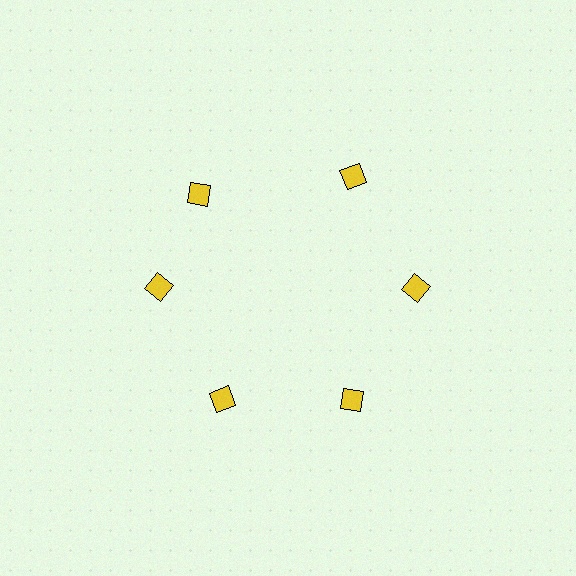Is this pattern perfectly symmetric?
No. The 6 yellow squares are arranged in a ring, but one element near the 11 o'clock position is rotated out of alignment along the ring, breaking the 6-fold rotational symmetry.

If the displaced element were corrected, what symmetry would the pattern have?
It would have 6-fold rotational symmetry — the pattern would map onto itself every 60 degrees.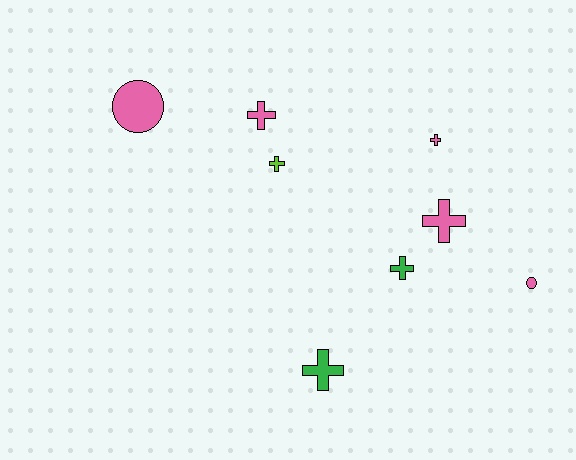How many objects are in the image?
There are 8 objects.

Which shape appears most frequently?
Cross, with 6 objects.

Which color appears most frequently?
Pink, with 5 objects.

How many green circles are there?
There are no green circles.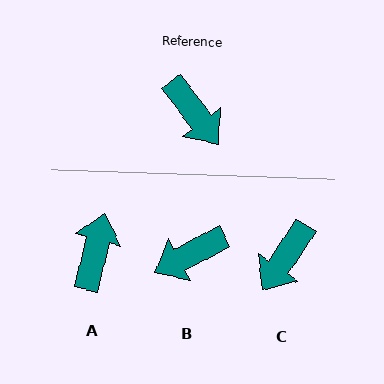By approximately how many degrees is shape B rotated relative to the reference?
Approximately 99 degrees clockwise.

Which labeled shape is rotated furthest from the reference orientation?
A, about 129 degrees away.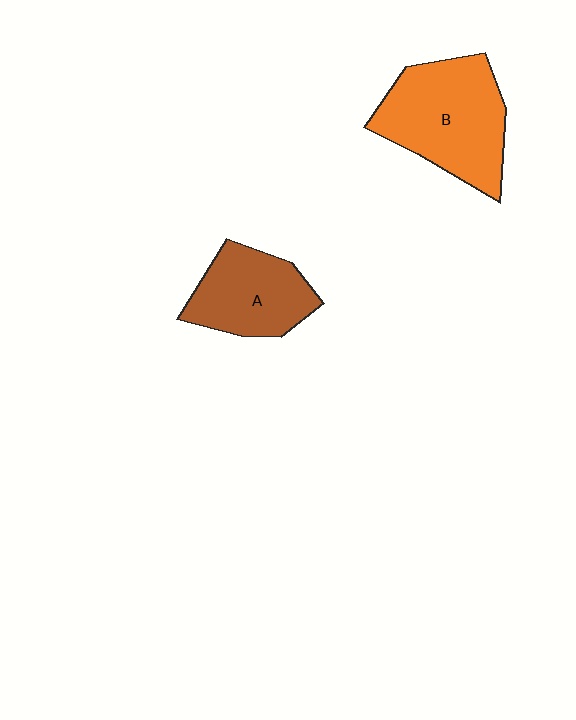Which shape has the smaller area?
Shape A (brown).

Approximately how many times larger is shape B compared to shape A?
Approximately 1.4 times.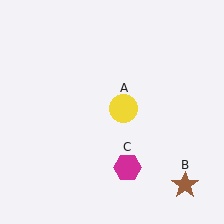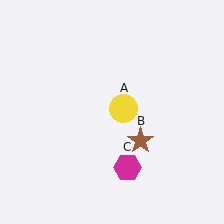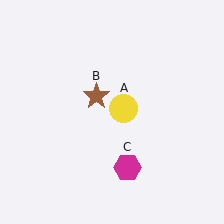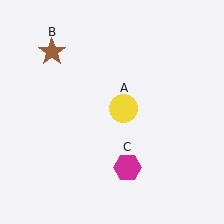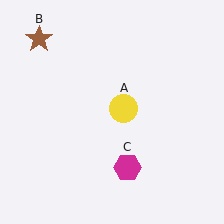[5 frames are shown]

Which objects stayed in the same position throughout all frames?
Yellow circle (object A) and magenta hexagon (object C) remained stationary.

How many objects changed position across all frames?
1 object changed position: brown star (object B).